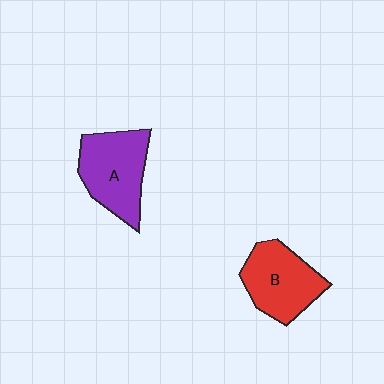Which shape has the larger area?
Shape A (purple).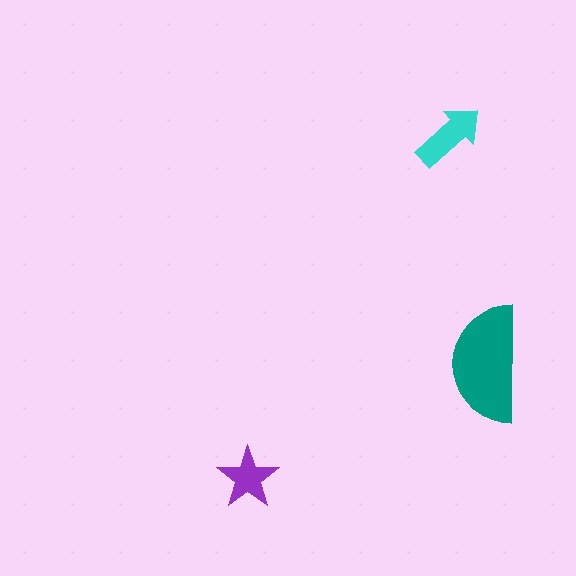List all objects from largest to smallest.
The teal semicircle, the cyan arrow, the purple star.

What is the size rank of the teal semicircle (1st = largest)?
1st.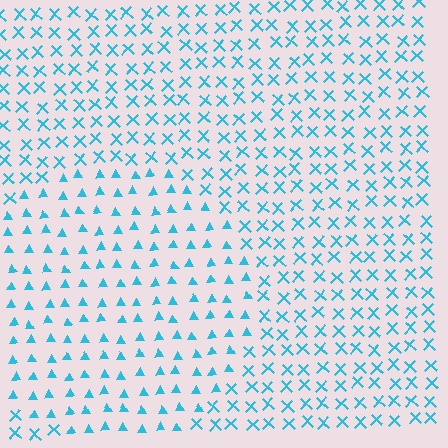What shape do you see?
I see a circle.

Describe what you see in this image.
The image is filled with small cyan elements arranged in a uniform grid. A circle-shaped region contains triangles, while the surrounding area contains X marks. The boundary is defined purely by the change in element shape.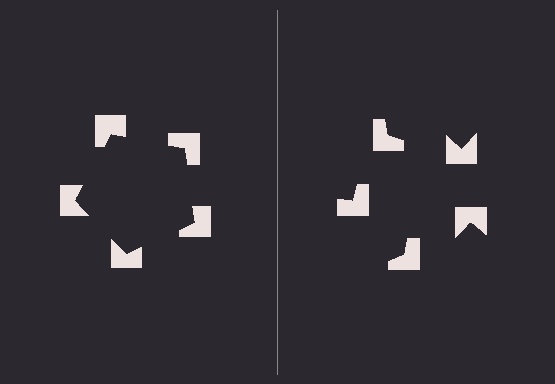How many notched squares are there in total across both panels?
10 — 5 on each side.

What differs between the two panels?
The notched squares are positioned identically on both sides; only the wedge orientations differ. On the left they align to a pentagon; on the right they are misaligned.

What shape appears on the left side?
An illusory pentagon.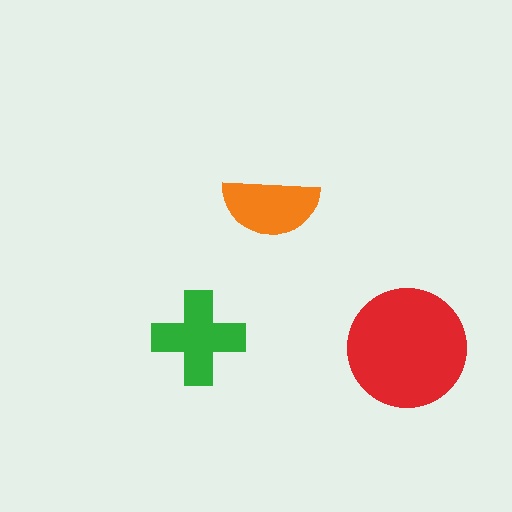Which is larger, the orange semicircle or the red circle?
The red circle.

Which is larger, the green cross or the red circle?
The red circle.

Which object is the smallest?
The orange semicircle.